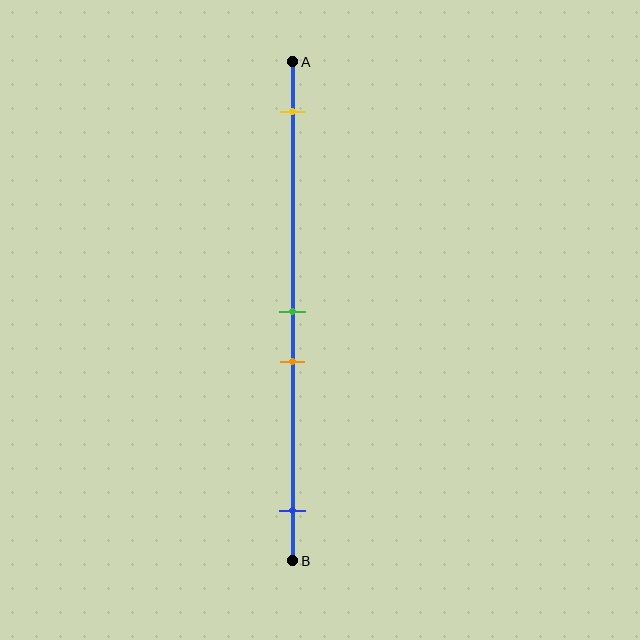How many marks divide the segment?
There are 4 marks dividing the segment.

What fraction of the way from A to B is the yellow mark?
The yellow mark is approximately 10% (0.1) of the way from A to B.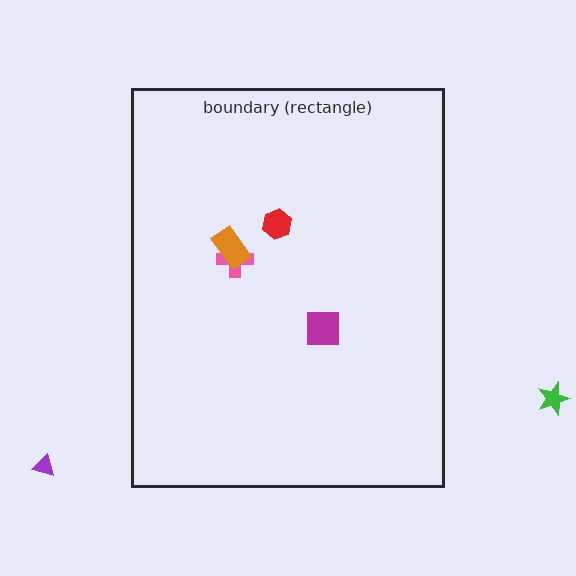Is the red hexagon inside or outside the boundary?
Inside.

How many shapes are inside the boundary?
4 inside, 2 outside.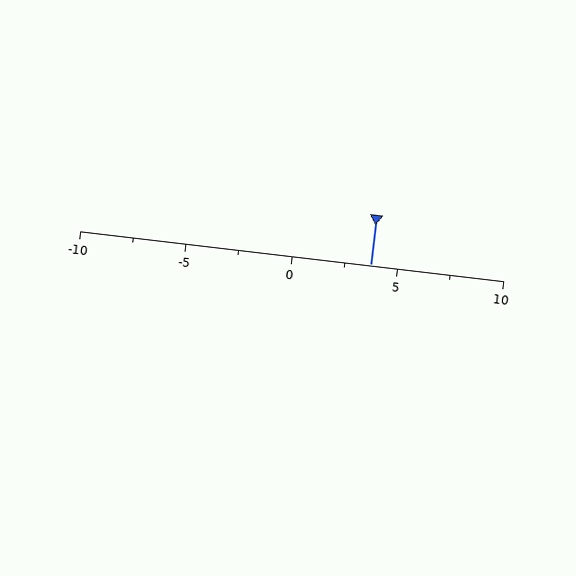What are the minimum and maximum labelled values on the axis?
The axis runs from -10 to 10.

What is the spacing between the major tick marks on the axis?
The major ticks are spaced 5 apart.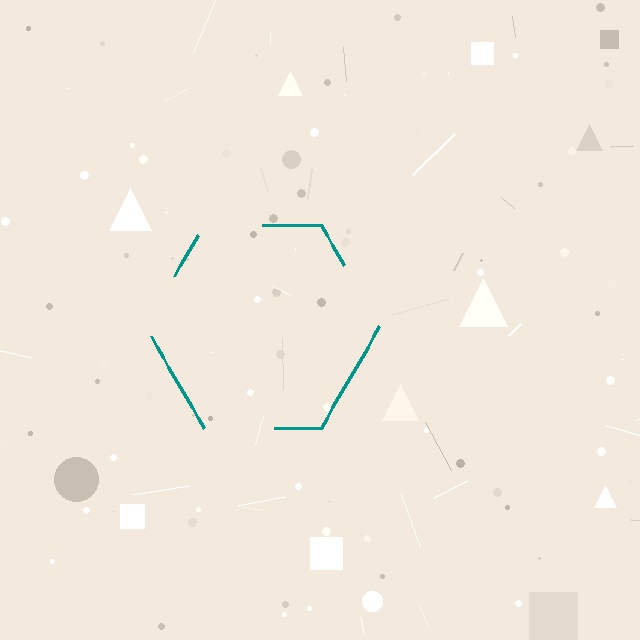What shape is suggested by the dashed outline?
The dashed outline suggests a hexagon.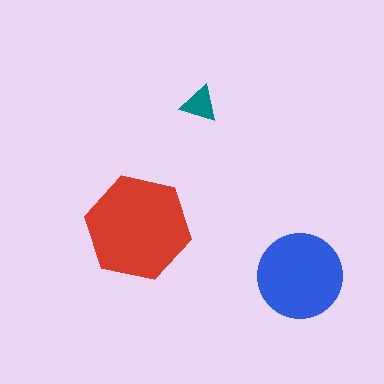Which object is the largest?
The red hexagon.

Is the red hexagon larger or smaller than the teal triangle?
Larger.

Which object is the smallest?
The teal triangle.